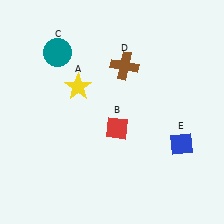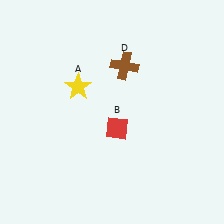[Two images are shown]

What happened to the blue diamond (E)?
The blue diamond (E) was removed in Image 2. It was in the bottom-right area of Image 1.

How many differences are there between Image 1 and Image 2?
There are 2 differences between the two images.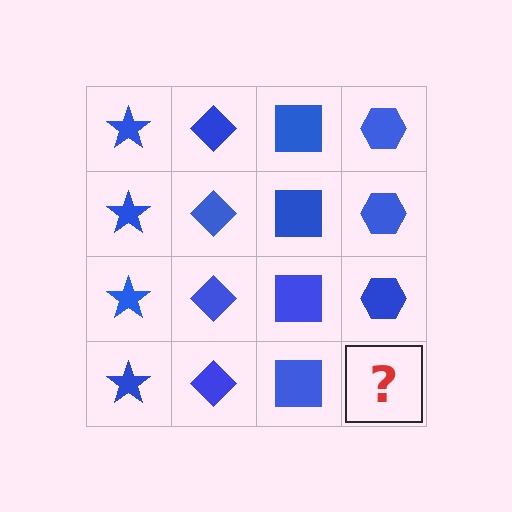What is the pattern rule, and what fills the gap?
The rule is that each column has a consistent shape. The gap should be filled with a blue hexagon.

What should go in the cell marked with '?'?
The missing cell should contain a blue hexagon.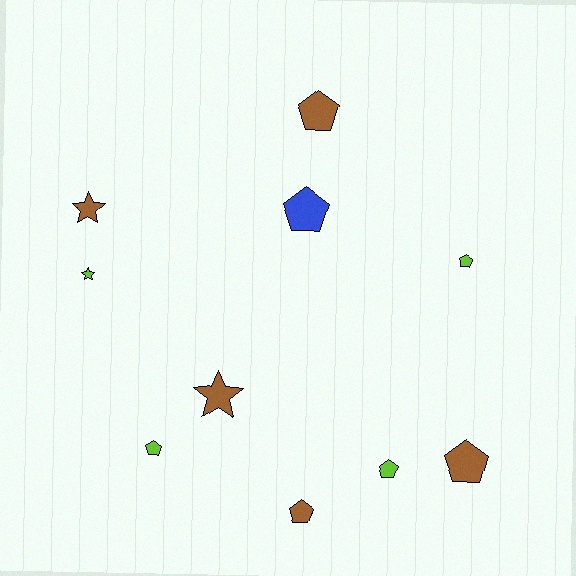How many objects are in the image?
There are 10 objects.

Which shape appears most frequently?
Pentagon, with 7 objects.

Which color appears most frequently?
Brown, with 5 objects.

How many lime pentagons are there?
There are 3 lime pentagons.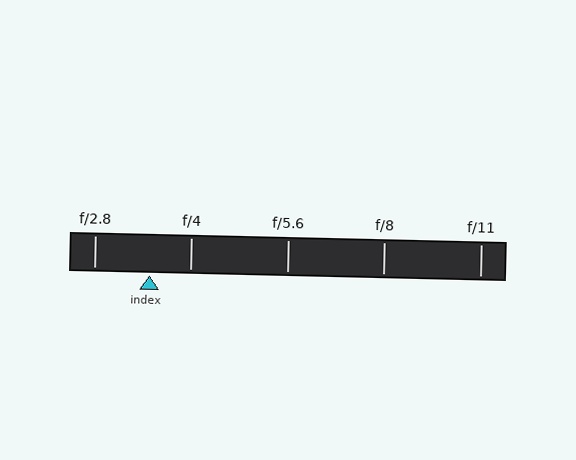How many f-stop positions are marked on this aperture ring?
There are 5 f-stop positions marked.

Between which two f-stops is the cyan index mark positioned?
The index mark is between f/2.8 and f/4.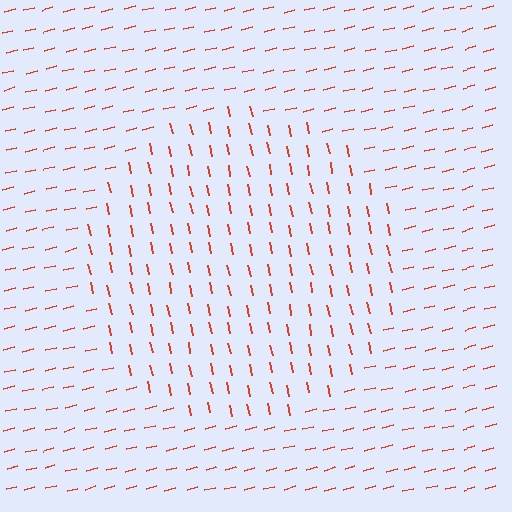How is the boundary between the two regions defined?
The boundary is defined purely by a change in line orientation (approximately 88 degrees difference). All lines are the same color and thickness.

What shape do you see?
I see a circle.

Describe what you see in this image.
The image is filled with small red line segments. A circle region in the image has lines oriented differently from the surrounding lines, creating a visible texture boundary.